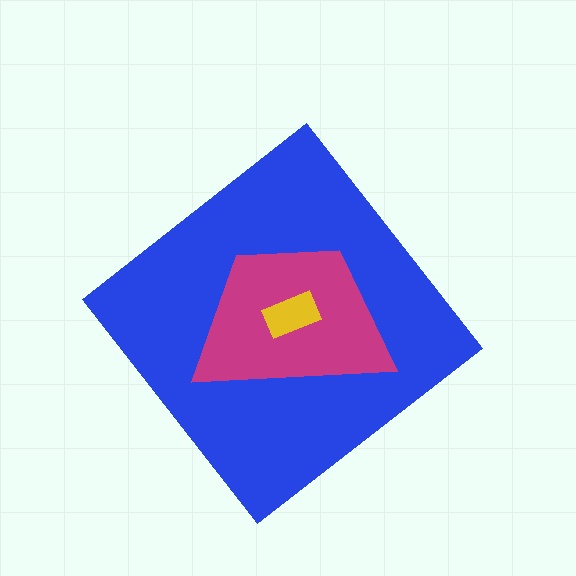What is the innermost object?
The yellow rectangle.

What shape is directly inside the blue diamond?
The magenta trapezoid.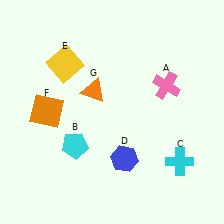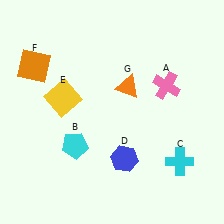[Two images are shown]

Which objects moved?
The objects that moved are: the yellow square (E), the orange square (F), the orange triangle (G).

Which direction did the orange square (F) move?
The orange square (F) moved up.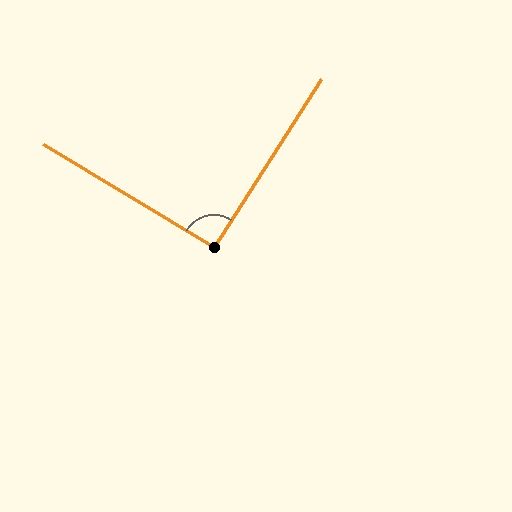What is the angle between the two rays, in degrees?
Approximately 92 degrees.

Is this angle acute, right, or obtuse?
It is approximately a right angle.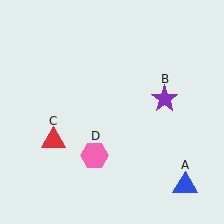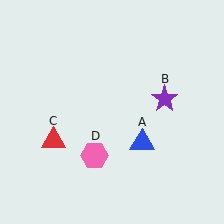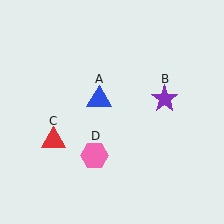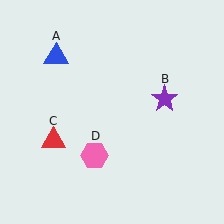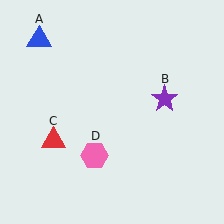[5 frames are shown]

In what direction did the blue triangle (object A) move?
The blue triangle (object A) moved up and to the left.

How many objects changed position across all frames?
1 object changed position: blue triangle (object A).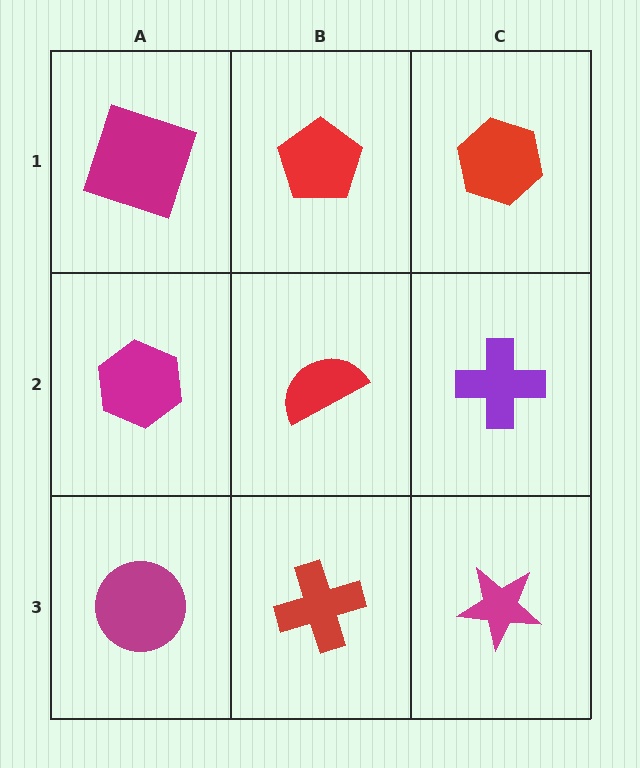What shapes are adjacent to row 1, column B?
A red semicircle (row 2, column B), a magenta square (row 1, column A), a red hexagon (row 1, column C).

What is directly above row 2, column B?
A red pentagon.